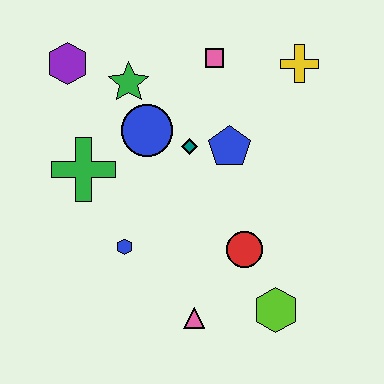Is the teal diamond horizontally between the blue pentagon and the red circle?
No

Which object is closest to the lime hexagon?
The red circle is closest to the lime hexagon.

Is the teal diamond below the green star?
Yes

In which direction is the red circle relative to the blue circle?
The red circle is below the blue circle.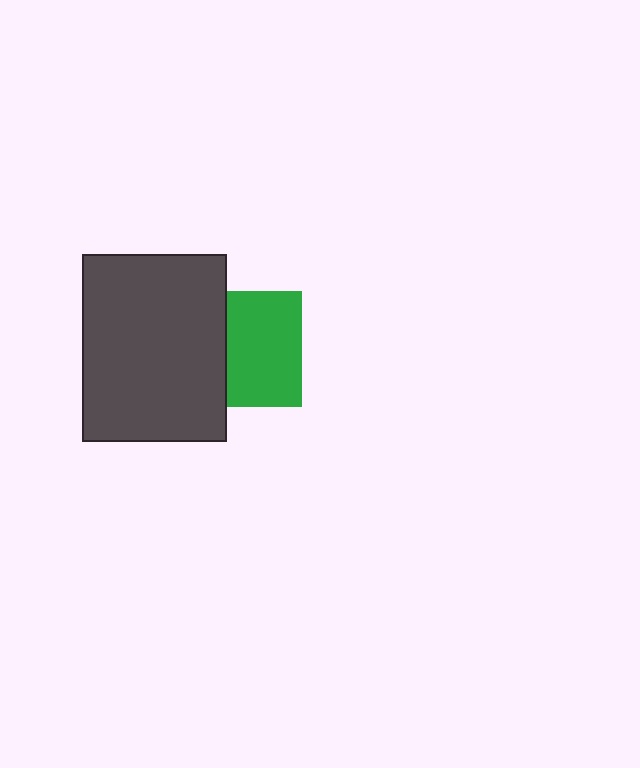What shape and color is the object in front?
The object in front is a dark gray rectangle.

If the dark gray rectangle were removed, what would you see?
You would see the complete green square.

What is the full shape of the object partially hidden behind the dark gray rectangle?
The partially hidden object is a green square.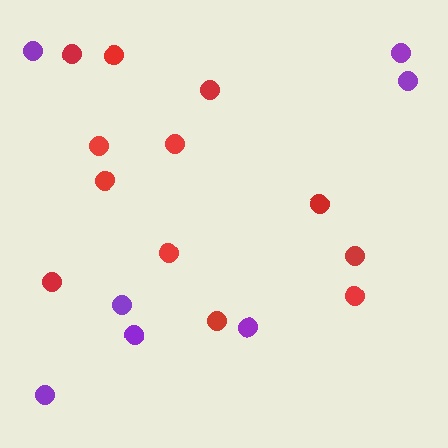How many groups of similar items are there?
There are 2 groups: one group of purple circles (7) and one group of red circles (12).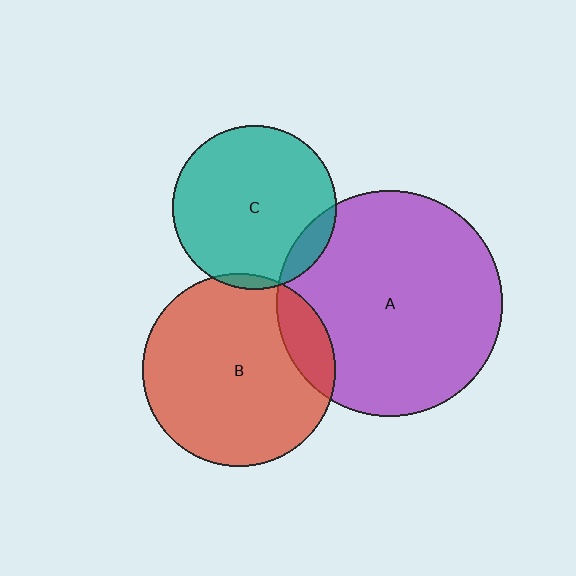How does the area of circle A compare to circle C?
Approximately 1.9 times.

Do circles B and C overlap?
Yes.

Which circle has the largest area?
Circle A (purple).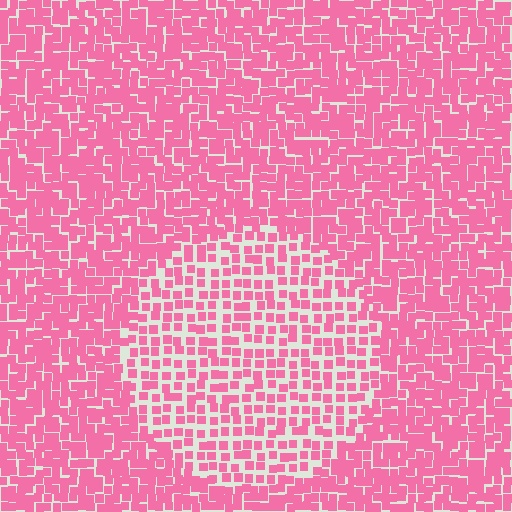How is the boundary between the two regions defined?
The boundary is defined by a change in element density (approximately 1.8x ratio). All elements are the same color, size, and shape.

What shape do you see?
I see a circle.